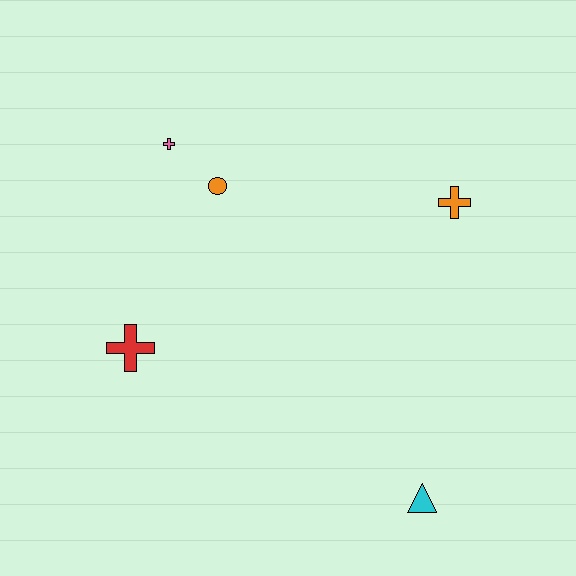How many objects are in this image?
There are 5 objects.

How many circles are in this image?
There is 1 circle.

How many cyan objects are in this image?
There is 1 cyan object.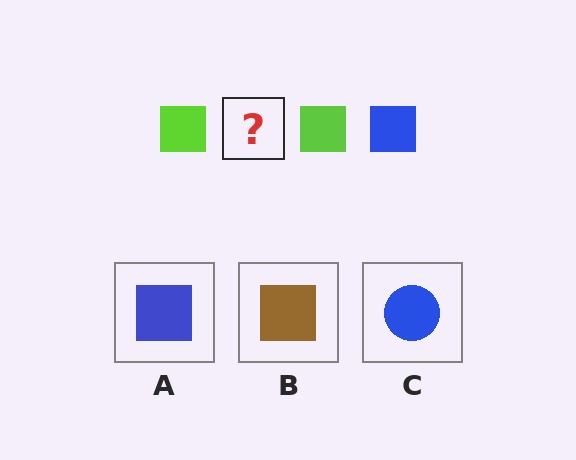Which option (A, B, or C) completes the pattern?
A.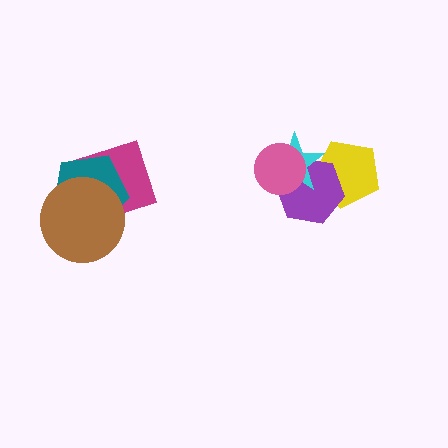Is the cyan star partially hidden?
Yes, it is partially covered by another shape.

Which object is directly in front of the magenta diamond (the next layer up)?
The teal pentagon is directly in front of the magenta diamond.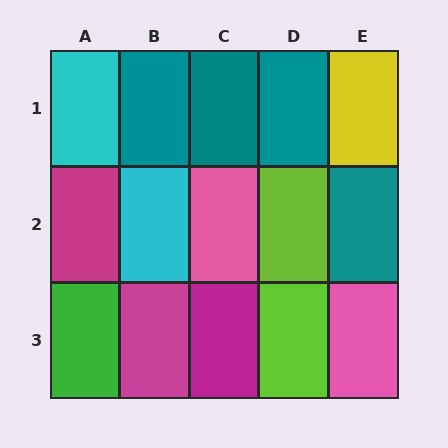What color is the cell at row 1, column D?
Teal.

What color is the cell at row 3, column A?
Green.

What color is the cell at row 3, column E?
Pink.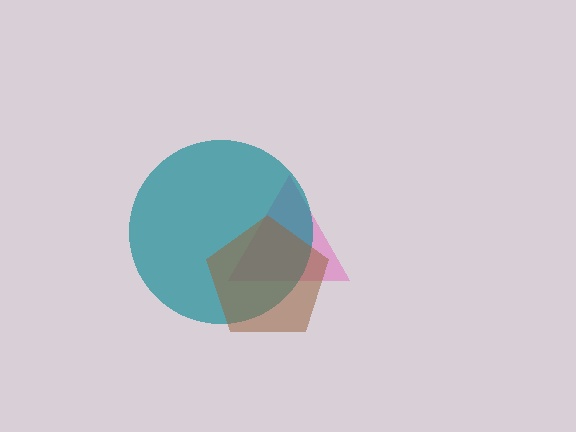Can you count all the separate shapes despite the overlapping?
Yes, there are 3 separate shapes.